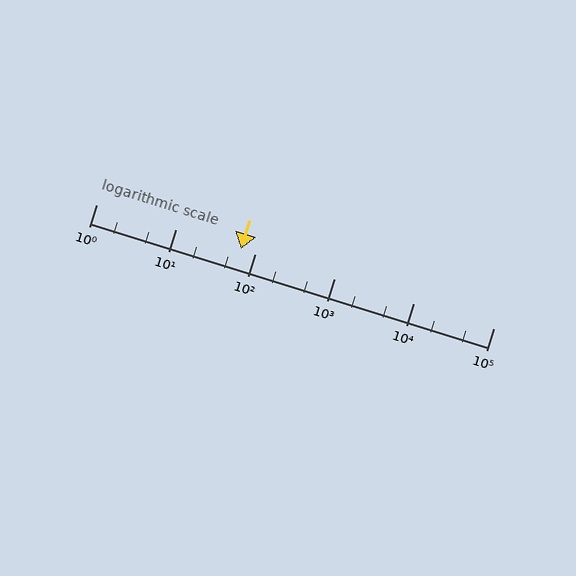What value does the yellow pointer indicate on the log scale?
The pointer indicates approximately 67.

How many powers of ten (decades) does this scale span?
The scale spans 5 decades, from 1 to 100000.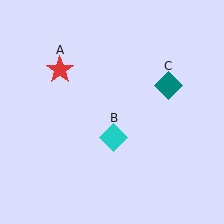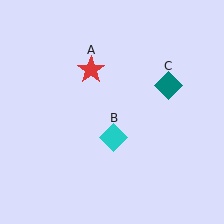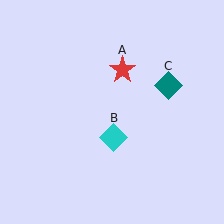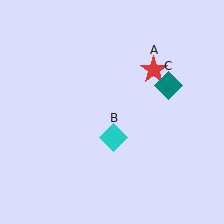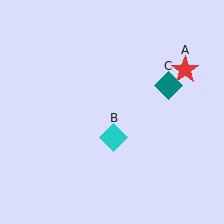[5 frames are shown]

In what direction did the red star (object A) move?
The red star (object A) moved right.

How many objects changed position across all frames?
1 object changed position: red star (object A).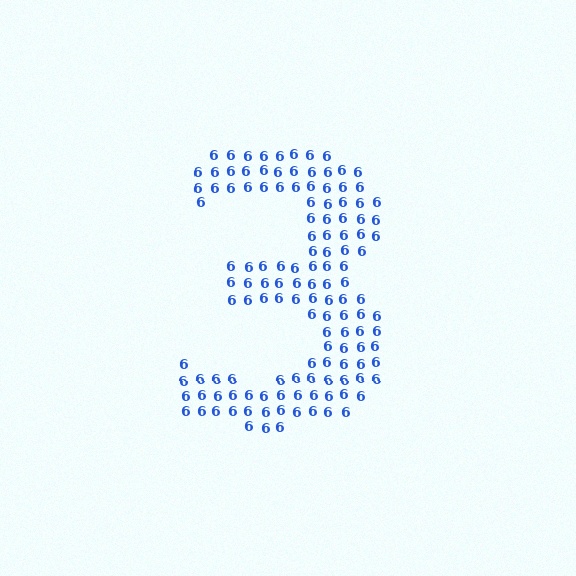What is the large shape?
The large shape is the digit 3.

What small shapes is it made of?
It is made of small digit 6's.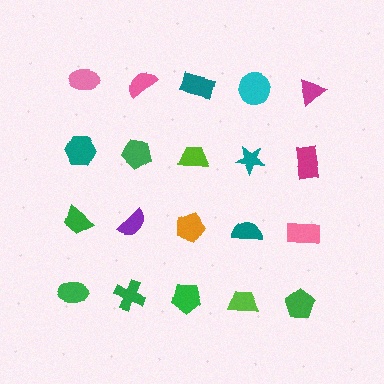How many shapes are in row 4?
5 shapes.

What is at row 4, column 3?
A green pentagon.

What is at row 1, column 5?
A magenta triangle.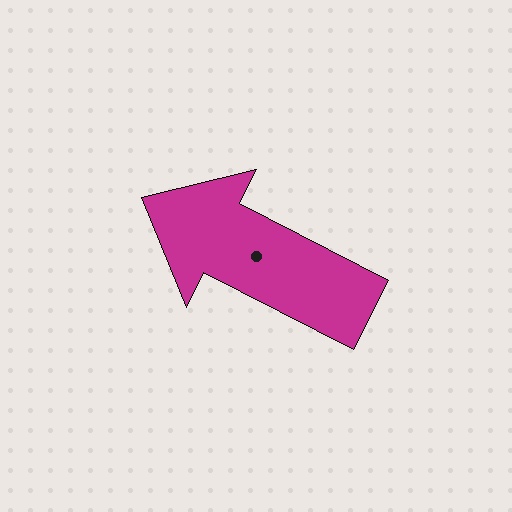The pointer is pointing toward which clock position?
Roughly 10 o'clock.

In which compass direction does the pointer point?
Northwest.